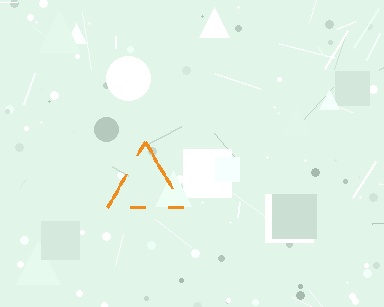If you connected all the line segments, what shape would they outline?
They would outline a triangle.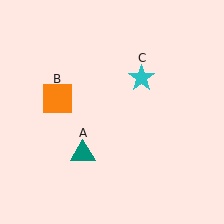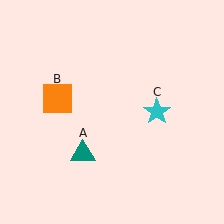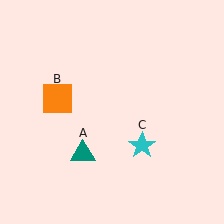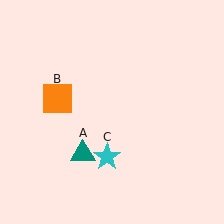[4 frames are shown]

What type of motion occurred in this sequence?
The cyan star (object C) rotated clockwise around the center of the scene.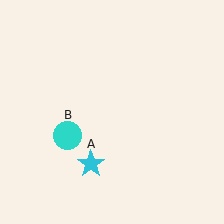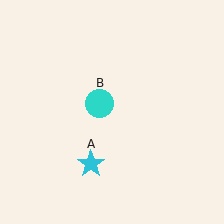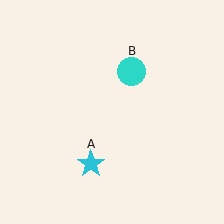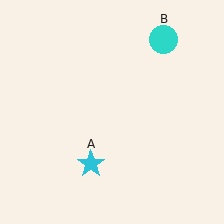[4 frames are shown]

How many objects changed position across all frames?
1 object changed position: cyan circle (object B).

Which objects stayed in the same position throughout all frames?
Cyan star (object A) remained stationary.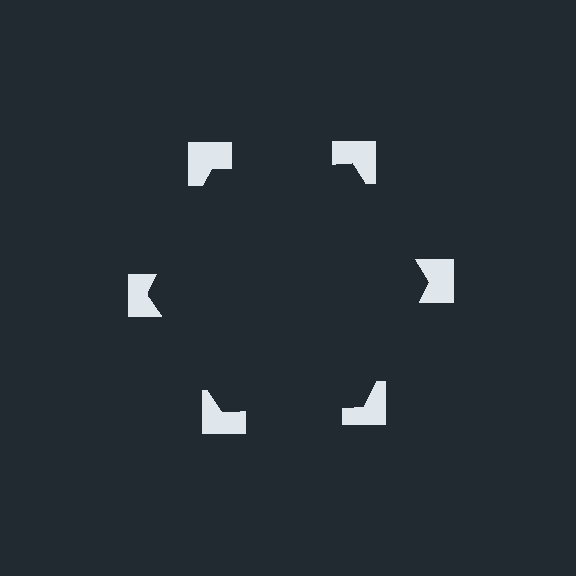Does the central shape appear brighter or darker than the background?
It typically appears slightly darker than the background, even though no actual brightness change is drawn.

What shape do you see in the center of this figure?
An illusory hexagon — its edges are inferred from the aligned wedge cuts in the notched squares, not physically drawn.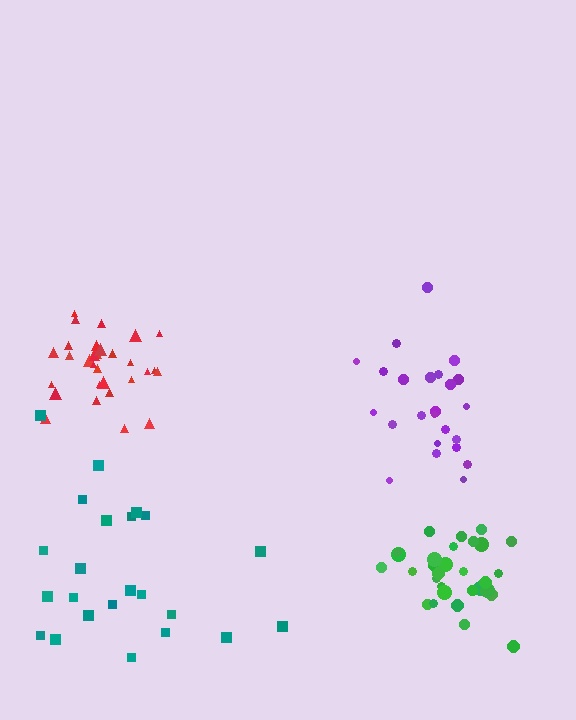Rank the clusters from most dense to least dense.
green, red, purple, teal.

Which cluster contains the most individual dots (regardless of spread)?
Red (30).